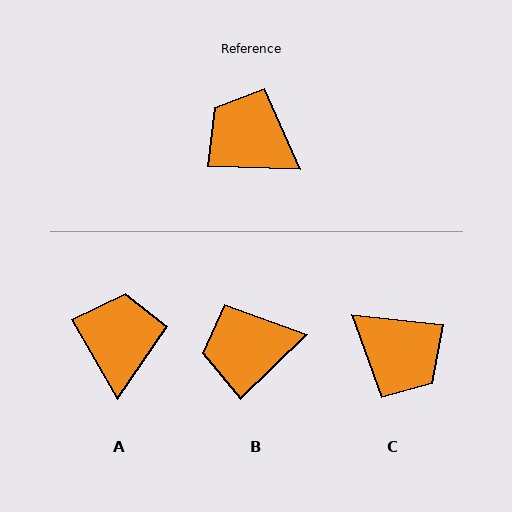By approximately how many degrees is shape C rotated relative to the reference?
Approximately 175 degrees counter-clockwise.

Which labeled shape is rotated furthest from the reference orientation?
C, about 175 degrees away.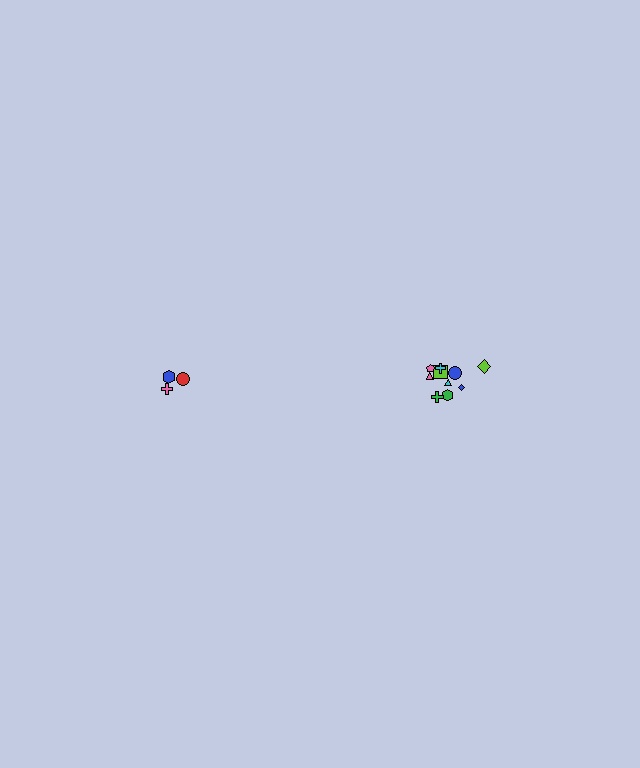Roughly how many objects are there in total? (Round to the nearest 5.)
Roughly 15 objects in total.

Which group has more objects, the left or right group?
The right group.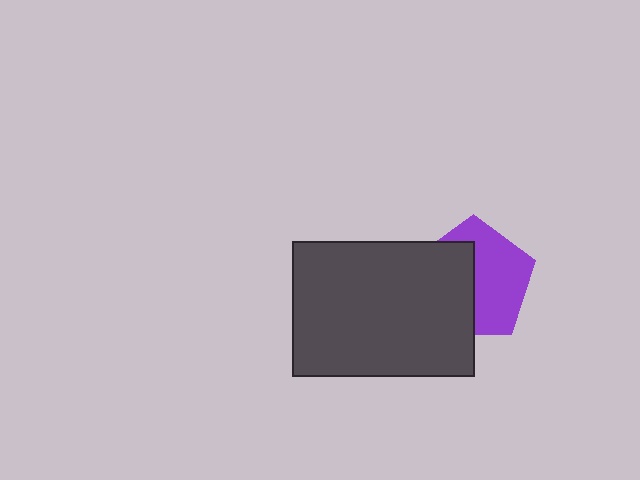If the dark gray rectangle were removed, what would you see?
You would see the complete purple pentagon.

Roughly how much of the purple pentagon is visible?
About half of it is visible (roughly 53%).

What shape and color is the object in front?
The object in front is a dark gray rectangle.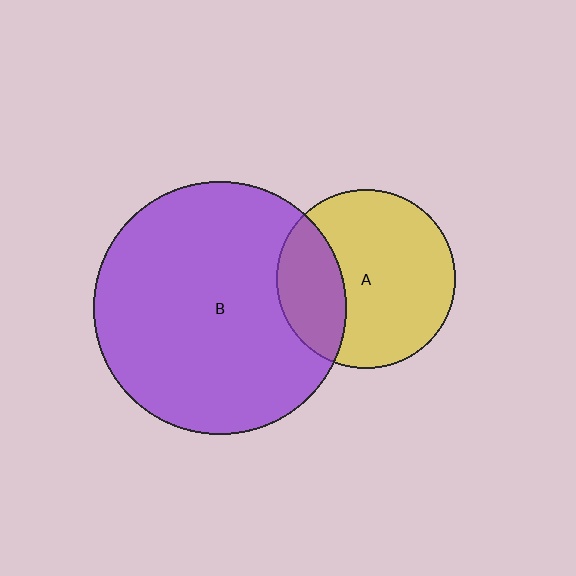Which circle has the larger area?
Circle B (purple).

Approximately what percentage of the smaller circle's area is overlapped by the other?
Approximately 30%.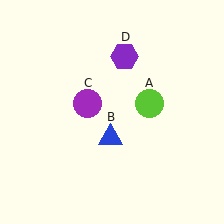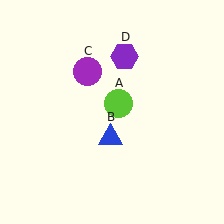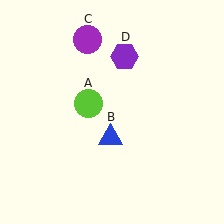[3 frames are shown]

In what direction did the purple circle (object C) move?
The purple circle (object C) moved up.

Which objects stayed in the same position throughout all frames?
Blue triangle (object B) and purple hexagon (object D) remained stationary.